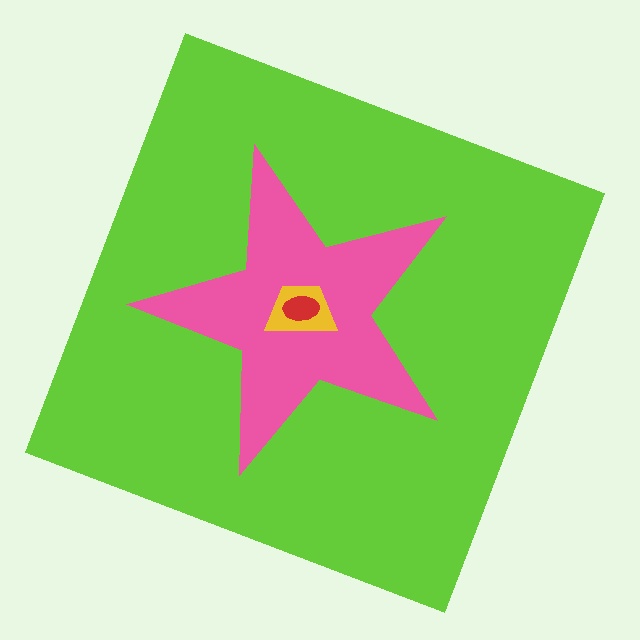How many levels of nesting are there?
4.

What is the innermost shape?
The red ellipse.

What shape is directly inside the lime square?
The pink star.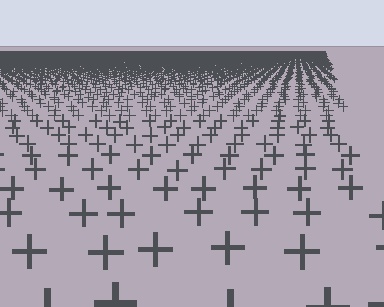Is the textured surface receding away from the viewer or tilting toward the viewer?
The surface is receding away from the viewer. Texture elements get smaller and denser toward the top.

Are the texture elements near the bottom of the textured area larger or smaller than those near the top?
Larger. Near the bottom, elements are closer to the viewer and appear at a bigger on-screen size.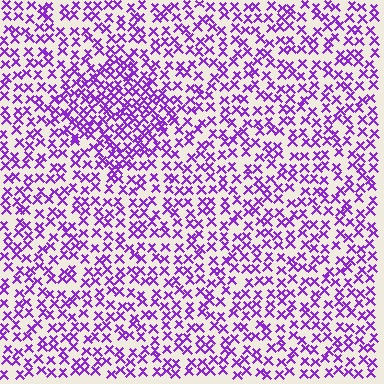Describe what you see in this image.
The image contains small purple elements arranged at two different densities. A diamond-shaped region is visible where the elements are more densely packed than the surrounding area.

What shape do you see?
I see a diamond.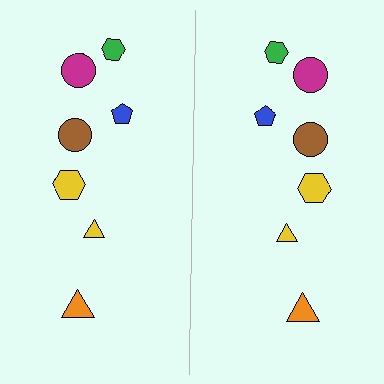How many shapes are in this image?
There are 14 shapes in this image.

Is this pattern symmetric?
Yes, this pattern has bilateral (reflection) symmetry.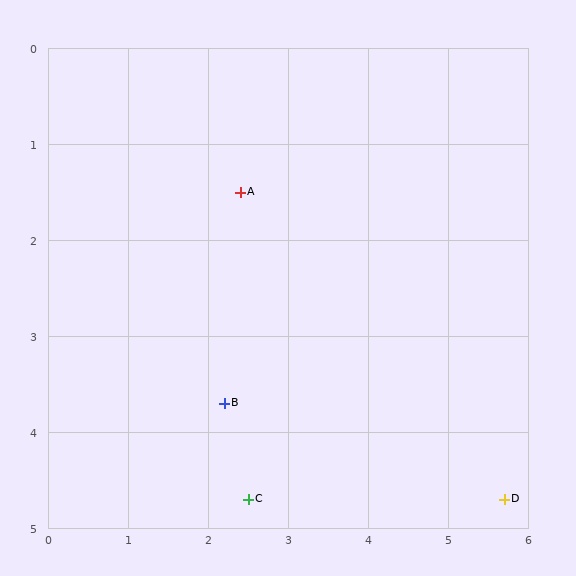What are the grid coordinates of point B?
Point B is at approximately (2.2, 3.7).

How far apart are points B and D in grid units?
Points B and D are about 3.6 grid units apart.